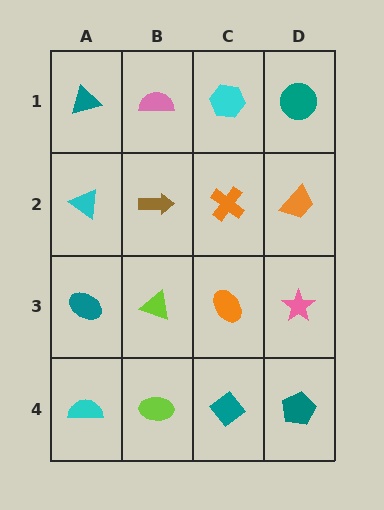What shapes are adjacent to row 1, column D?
An orange trapezoid (row 2, column D), a cyan hexagon (row 1, column C).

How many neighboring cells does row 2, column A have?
3.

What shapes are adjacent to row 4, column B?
A lime triangle (row 3, column B), a cyan semicircle (row 4, column A), a teal diamond (row 4, column C).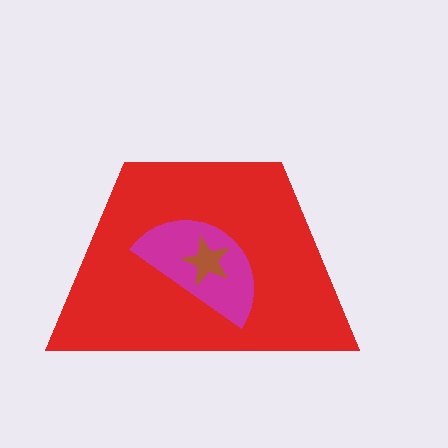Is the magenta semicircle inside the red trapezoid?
Yes.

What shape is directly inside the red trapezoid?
The magenta semicircle.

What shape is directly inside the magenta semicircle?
The brown star.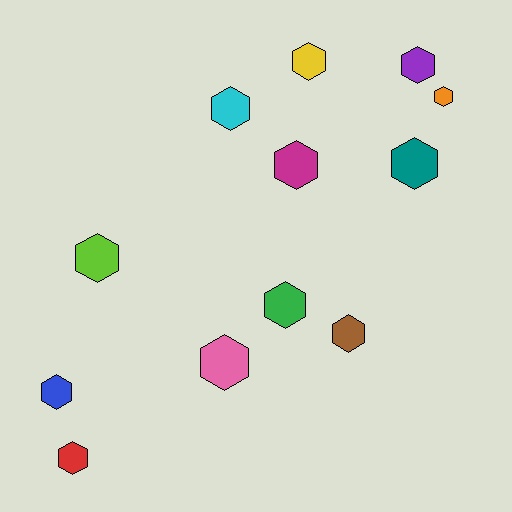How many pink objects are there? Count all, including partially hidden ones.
There is 1 pink object.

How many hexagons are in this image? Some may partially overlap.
There are 12 hexagons.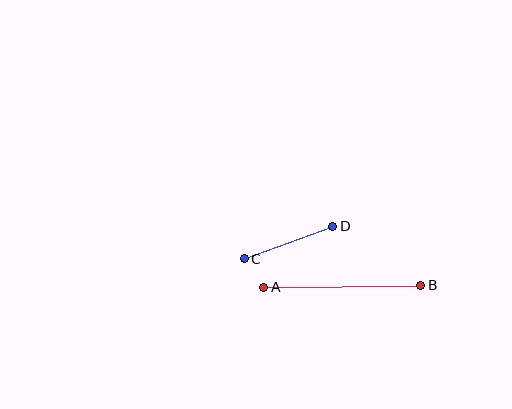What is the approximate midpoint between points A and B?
The midpoint is at approximately (342, 286) pixels.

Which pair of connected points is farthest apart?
Points A and B are farthest apart.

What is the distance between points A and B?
The distance is approximately 157 pixels.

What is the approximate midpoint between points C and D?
The midpoint is at approximately (289, 243) pixels.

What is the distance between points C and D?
The distance is approximately 94 pixels.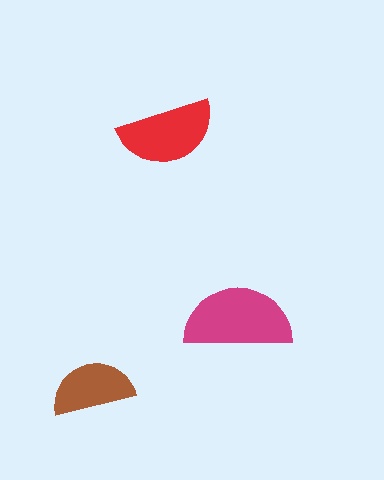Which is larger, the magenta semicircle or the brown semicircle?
The magenta one.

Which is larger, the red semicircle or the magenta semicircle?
The magenta one.